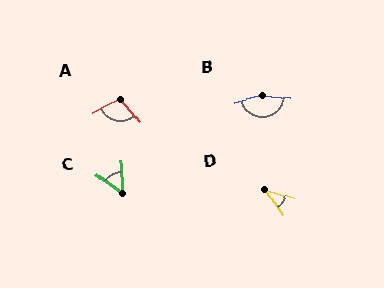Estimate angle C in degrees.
Approximately 52 degrees.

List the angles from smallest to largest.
D (36°), C (52°), A (102°), B (157°).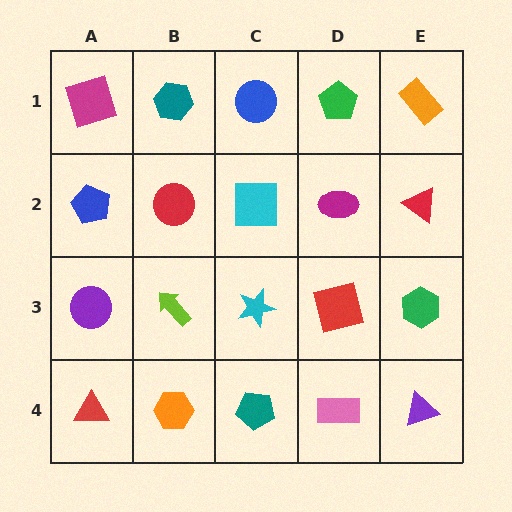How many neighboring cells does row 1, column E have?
2.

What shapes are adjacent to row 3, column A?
A blue pentagon (row 2, column A), a red triangle (row 4, column A), a lime arrow (row 3, column B).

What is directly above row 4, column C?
A cyan star.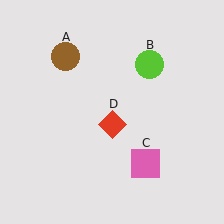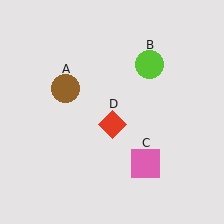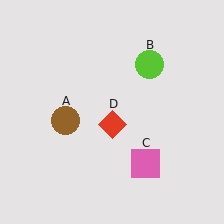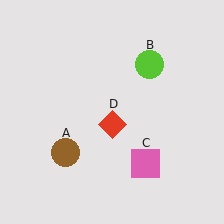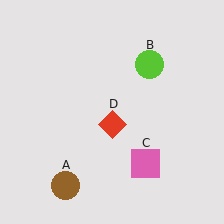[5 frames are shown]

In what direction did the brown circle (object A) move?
The brown circle (object A) moved down.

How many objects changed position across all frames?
1 object changed position: brown circle (object A).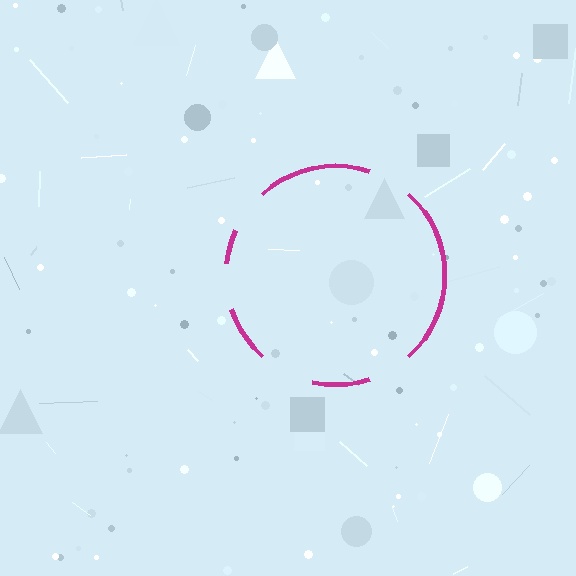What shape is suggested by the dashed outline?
The dashed outline suggests a circle.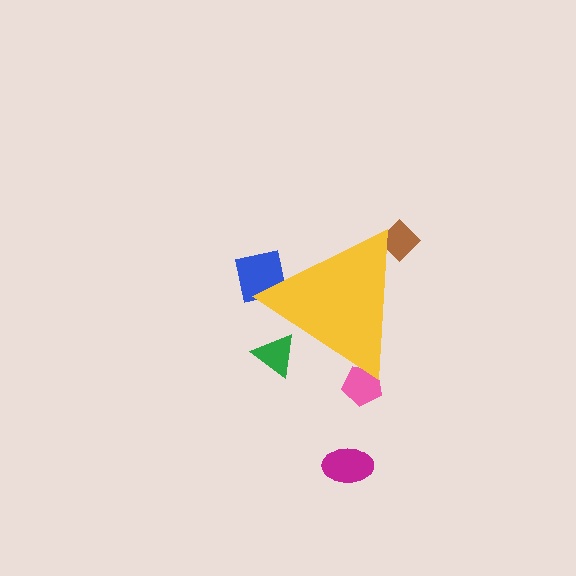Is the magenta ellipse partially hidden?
No, the magenta ellipse is fully visible.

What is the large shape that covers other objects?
A yellow triangle.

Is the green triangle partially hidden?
Yes, the green triangle is partially hidden behind the yellow triangle.